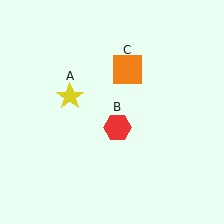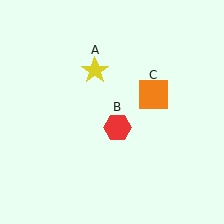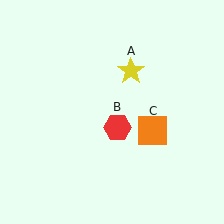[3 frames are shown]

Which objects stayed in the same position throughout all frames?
Red hexagon (object B) remained stationary.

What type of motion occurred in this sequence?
The yellow star (object A), orange square (object C) rotated clockwise around the center of the scene.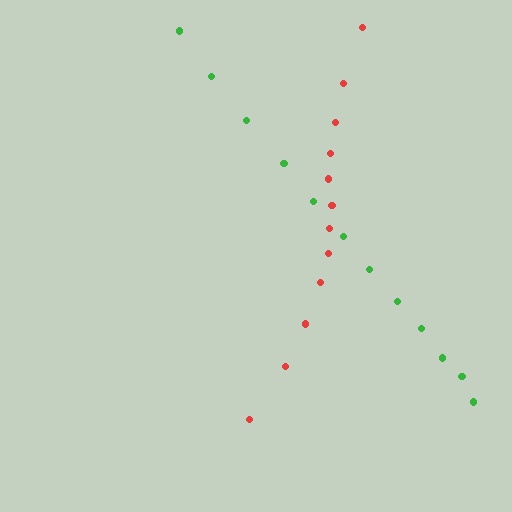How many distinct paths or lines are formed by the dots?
There are 2 distinct paths.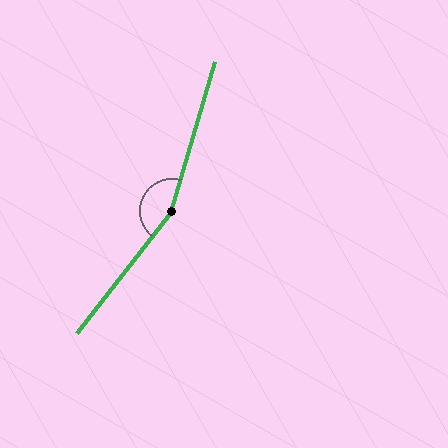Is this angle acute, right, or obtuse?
It is obtuse.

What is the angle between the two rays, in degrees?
Approximately 158 degrees.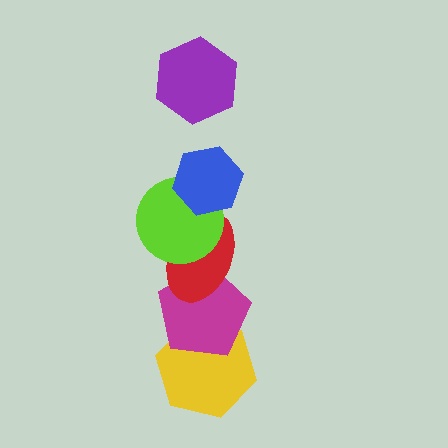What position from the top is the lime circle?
The lime circle is 3rd from the top.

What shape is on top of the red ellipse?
The lime circle is on top of the red ellipse.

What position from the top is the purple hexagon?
The purple hexagon is 1st from the top.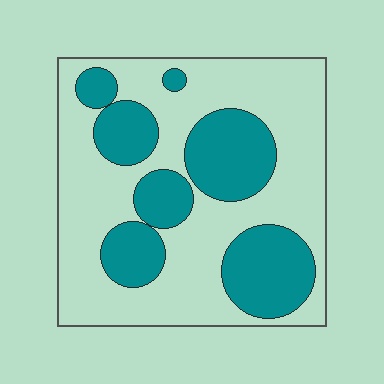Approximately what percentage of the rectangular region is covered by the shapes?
Approximately 35%.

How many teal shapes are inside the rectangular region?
7.